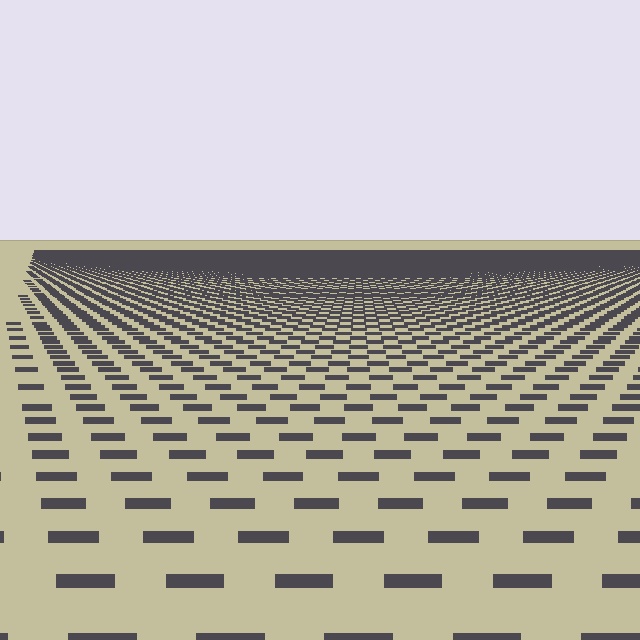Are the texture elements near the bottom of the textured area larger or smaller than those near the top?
Larger. Near the bottom, elements are closer to the viewer and appear at a bigger on-screen size.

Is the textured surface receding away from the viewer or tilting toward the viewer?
The surface is receding away from the viewer. Texture elements get smaller and denser toward the top.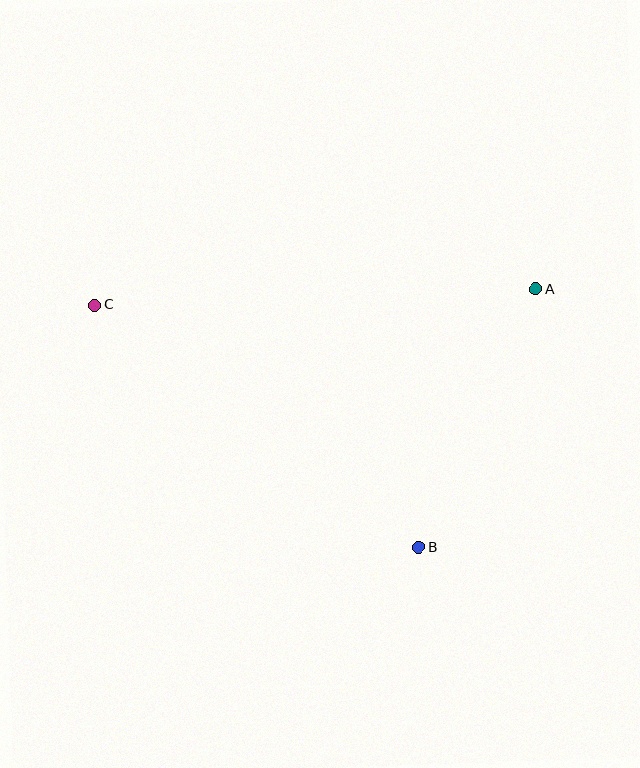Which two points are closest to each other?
Points A and B are closest to each other.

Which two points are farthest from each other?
Points A and C are farthest from each other.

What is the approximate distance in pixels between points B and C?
The distance between B and C is approximately 404 pixels.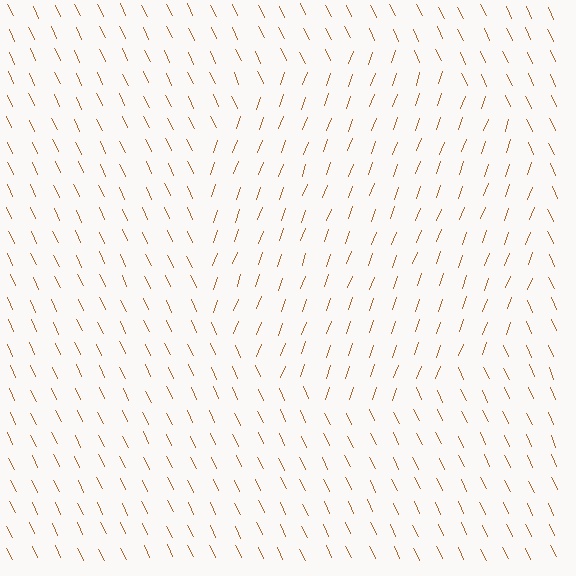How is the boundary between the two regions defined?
The boundary is defined purely by a change in line orientation (approximately 45 degrees difference). All lines are the same color and thickness.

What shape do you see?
I see a circle.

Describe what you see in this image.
The image is filled with small brown line segments. A circle region in the image has lines oriented differently from the surrounding lines, creating a visible texture boundary.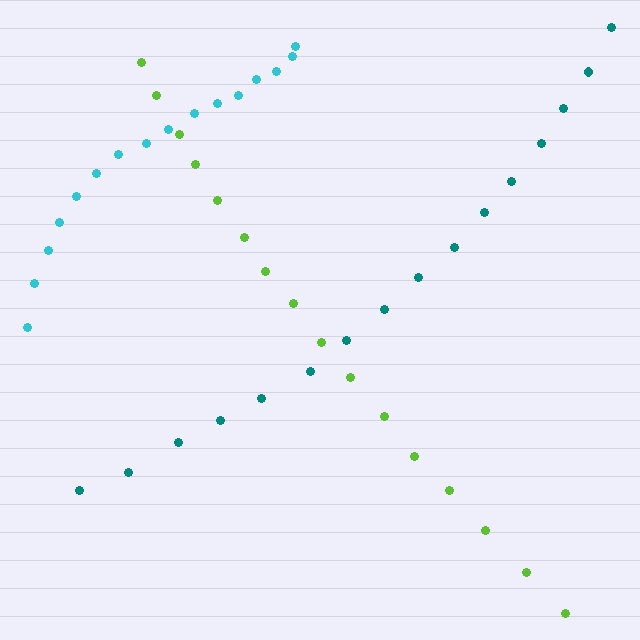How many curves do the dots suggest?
There are 3 distinct paths.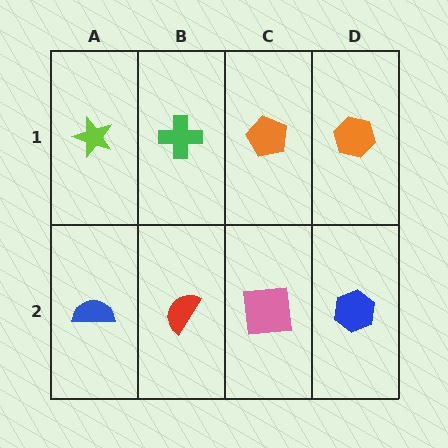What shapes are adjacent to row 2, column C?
An orange pentagon (row 1, column C), a red semicircle (row 2, column B), a blue hexagon (row 2, column D).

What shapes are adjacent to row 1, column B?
A red semicircle (row 2, column B), a lime star (row 1, column A), an orange pentagon (row 1, column C).